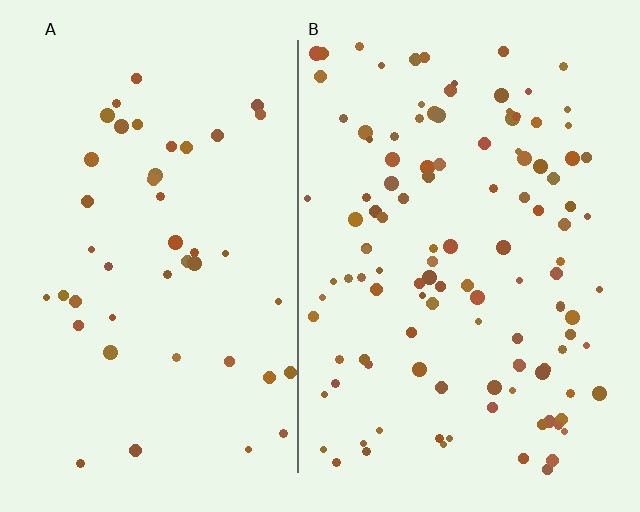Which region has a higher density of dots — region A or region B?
B (the right).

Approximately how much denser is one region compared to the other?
Approximately 2.5× — region B over region A.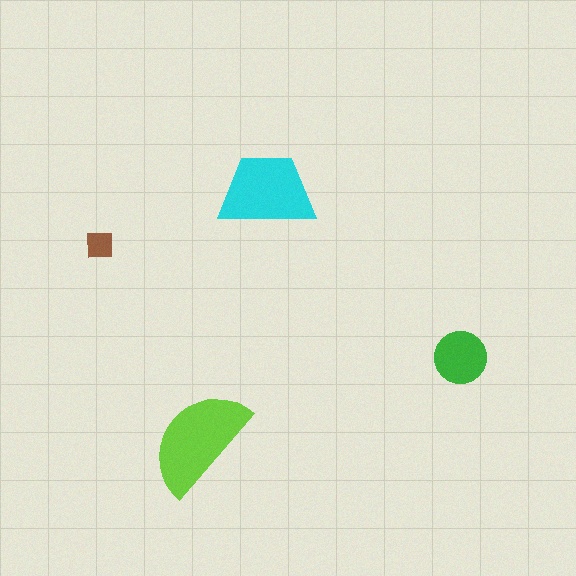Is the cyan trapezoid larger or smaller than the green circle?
Larger.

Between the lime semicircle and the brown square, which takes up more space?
The lime semicircle.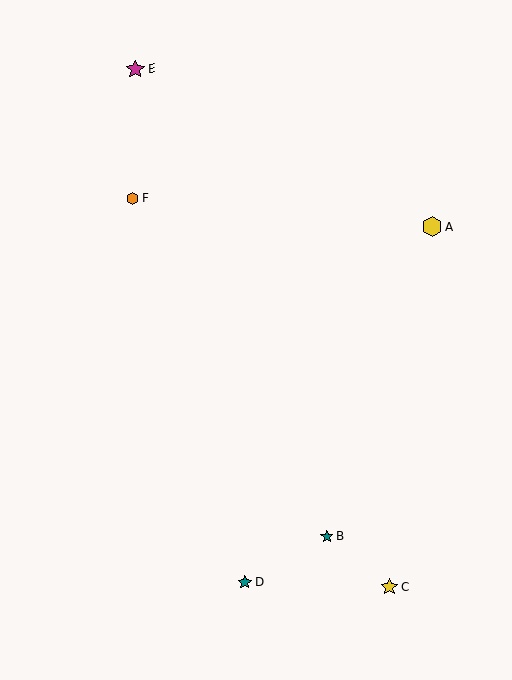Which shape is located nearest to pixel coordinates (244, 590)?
The teal star (labeled D) at (245, 583) is nearest to that location.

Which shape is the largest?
The yellow hexagon (labeled A) is the largest.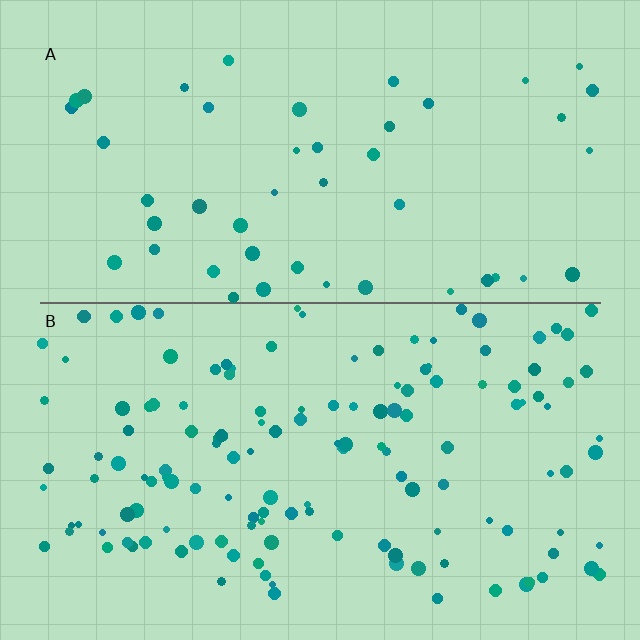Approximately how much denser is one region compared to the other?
Approximately 3.1× — region B over region A.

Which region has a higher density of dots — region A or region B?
B (the bottom).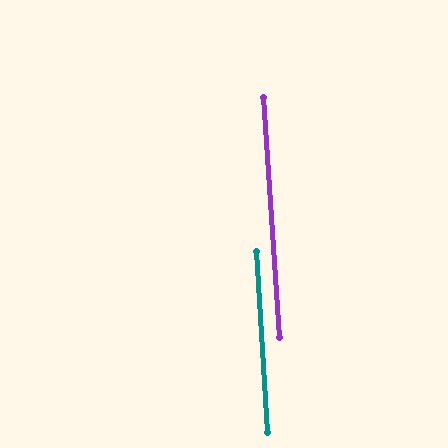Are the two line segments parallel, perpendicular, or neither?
Parallel — their directions differ by only 0.4°.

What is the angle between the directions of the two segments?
Approximately 0 degrees.